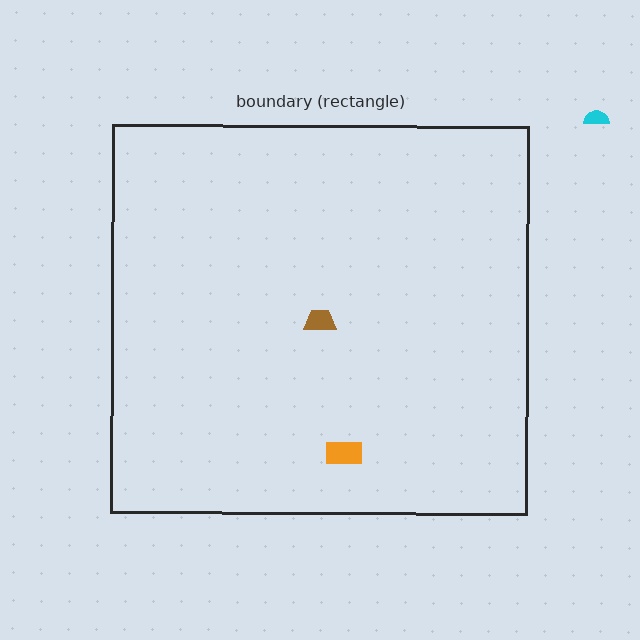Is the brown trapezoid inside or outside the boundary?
Inside.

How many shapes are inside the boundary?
2 inside, 1 outside.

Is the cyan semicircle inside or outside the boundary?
Outside.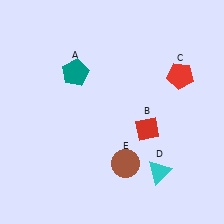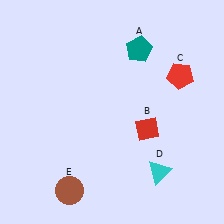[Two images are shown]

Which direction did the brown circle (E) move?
The brown circle (E) moved left.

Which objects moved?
The objects that moved are: the teal pentagon (A), the brown circle (E).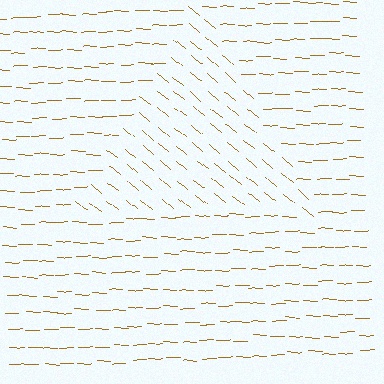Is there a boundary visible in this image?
Yes, there is a texture boundary formed by a change in line orientation.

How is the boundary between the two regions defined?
The boundary is defined purely by a change in line orientation (approximately 38 degrees difference). All lines are the same color and thickness.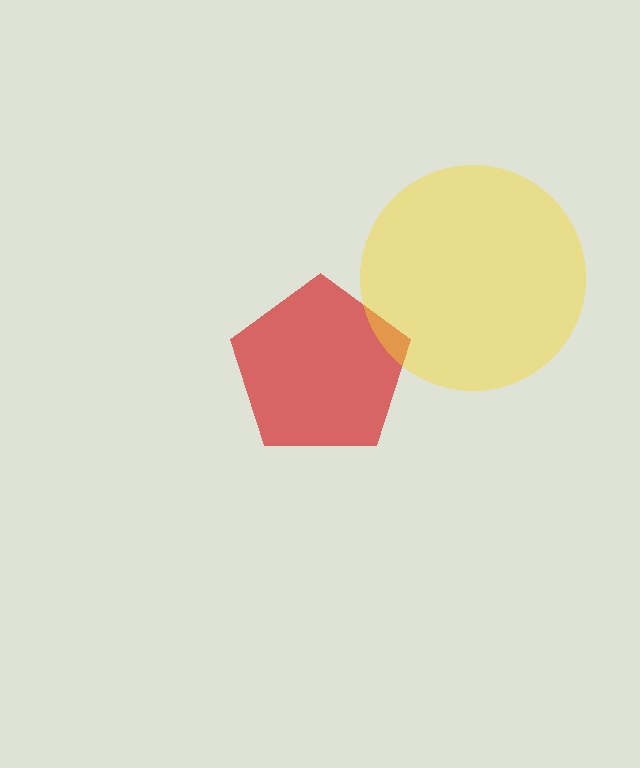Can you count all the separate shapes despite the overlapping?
Yes, there are 2 separate shapes.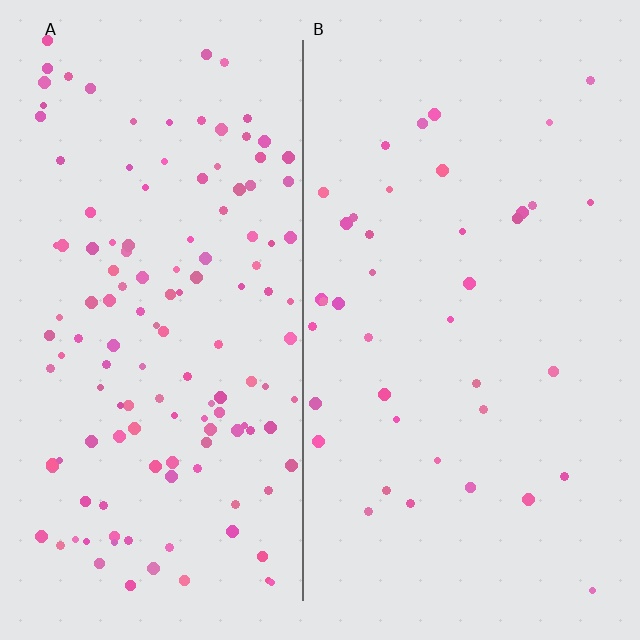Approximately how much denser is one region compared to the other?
Approximately 3.3× — region A over region B.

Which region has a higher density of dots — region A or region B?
A (the left).